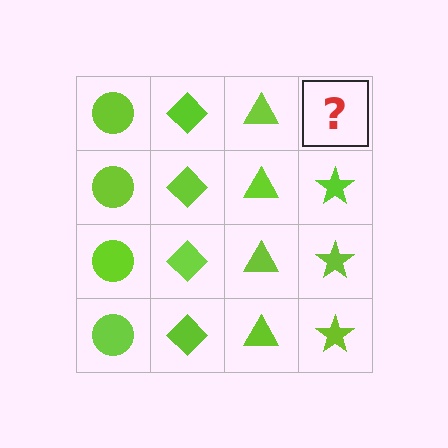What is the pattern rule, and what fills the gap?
The rule is that each column has a consistent shape. The gap should be filled with a lime star.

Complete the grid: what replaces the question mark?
The question mark should be replaced with a lime star.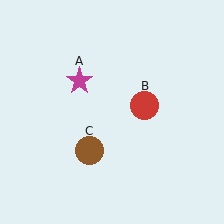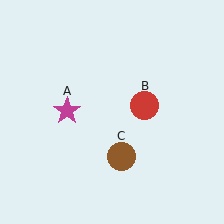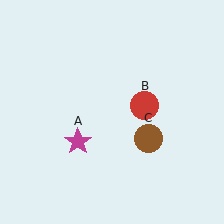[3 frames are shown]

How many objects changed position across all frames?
2 objects changed position: magenta star (object A), brown circle (object C).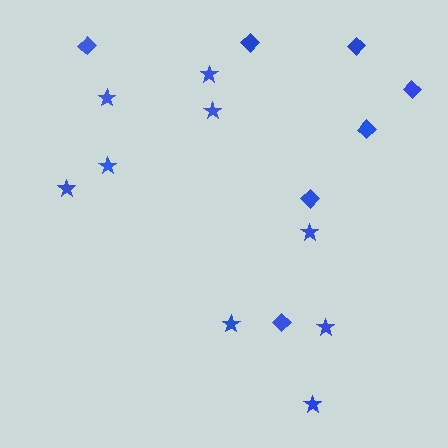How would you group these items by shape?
There are 2 groups: one group of diamonds (7) and one group of stars (9).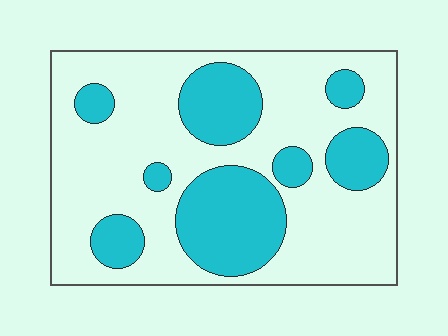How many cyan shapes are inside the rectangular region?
8.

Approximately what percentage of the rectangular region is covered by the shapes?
Approximately 30%.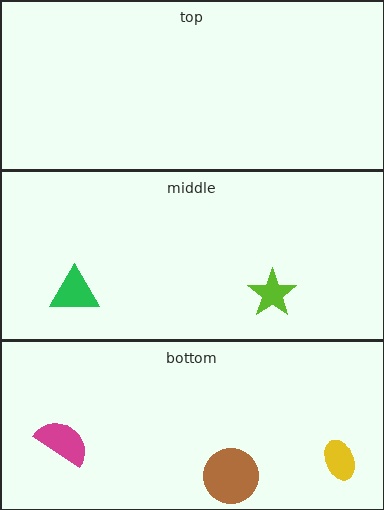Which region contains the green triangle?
The middle region.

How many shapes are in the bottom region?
3.